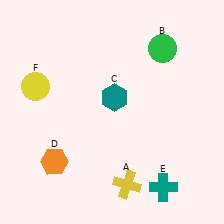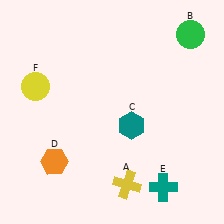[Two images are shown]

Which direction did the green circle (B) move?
The green circle (B) moved right.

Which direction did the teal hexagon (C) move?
The teal hexagon (C) moved down.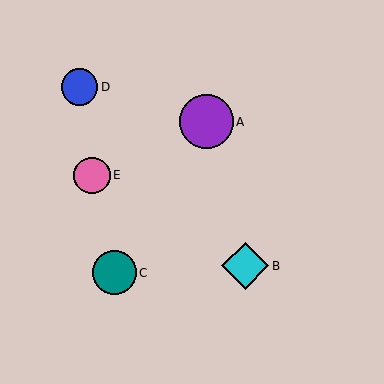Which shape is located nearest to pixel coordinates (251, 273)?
The cyan diamond (labeled B) at (245, 266) is nearest to that location.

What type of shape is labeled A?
Shape A is a purple circle.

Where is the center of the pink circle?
The center of the pink circle is at (92, 175).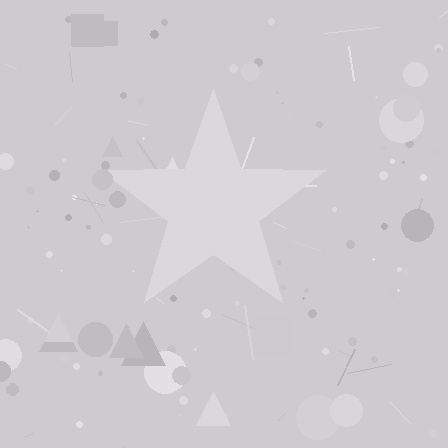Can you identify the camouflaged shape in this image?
The camouflaged shape is a star.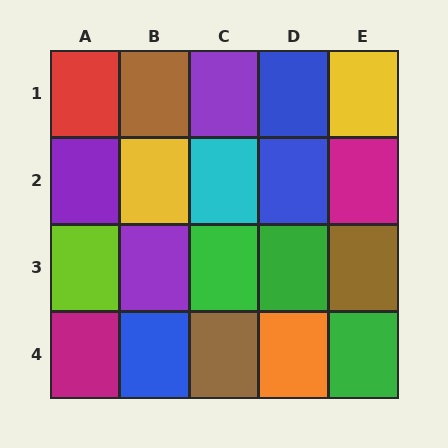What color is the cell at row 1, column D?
Blue.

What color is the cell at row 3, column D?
Green.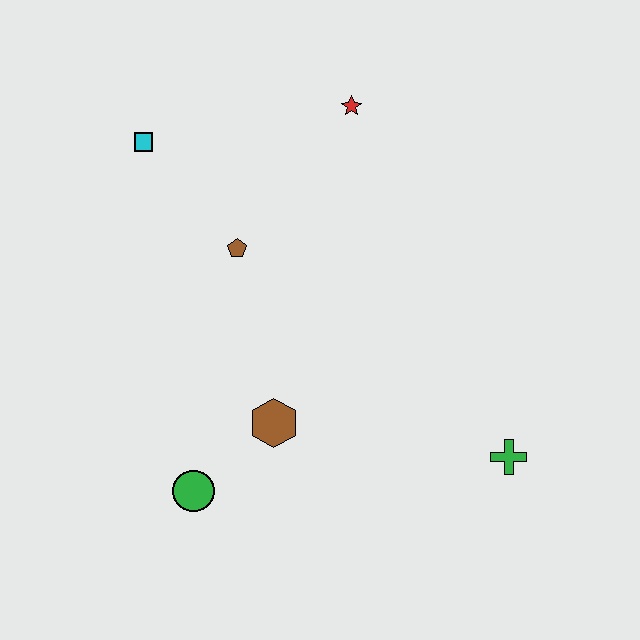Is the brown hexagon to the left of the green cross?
Yes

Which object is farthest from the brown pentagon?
The green cross is farthest from the brown pentagon.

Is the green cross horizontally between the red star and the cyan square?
No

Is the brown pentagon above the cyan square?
No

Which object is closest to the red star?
The brown pentagon is closest to the red star.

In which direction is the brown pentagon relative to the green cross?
The brown pentagon is to the left of the green cross.